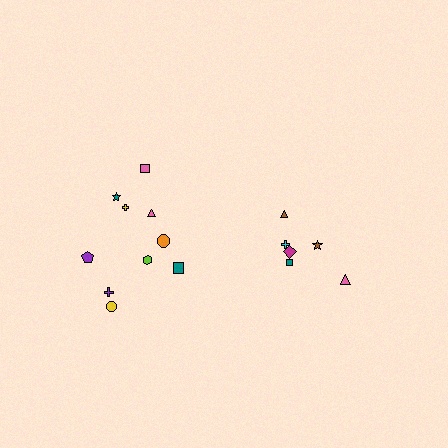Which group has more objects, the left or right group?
The left group.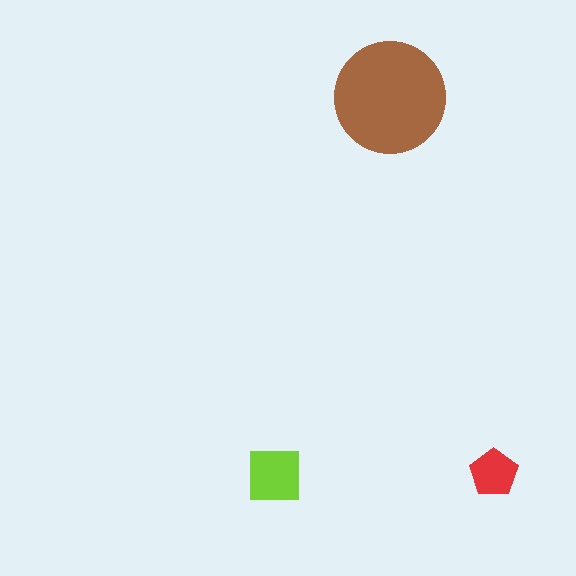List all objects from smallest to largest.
The red pentagon, the lime square, the brown circle.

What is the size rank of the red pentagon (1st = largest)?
3rd.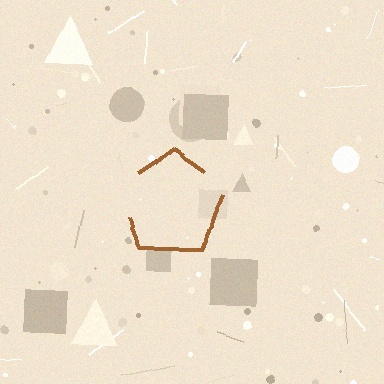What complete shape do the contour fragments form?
The contour fragments form a pentagon.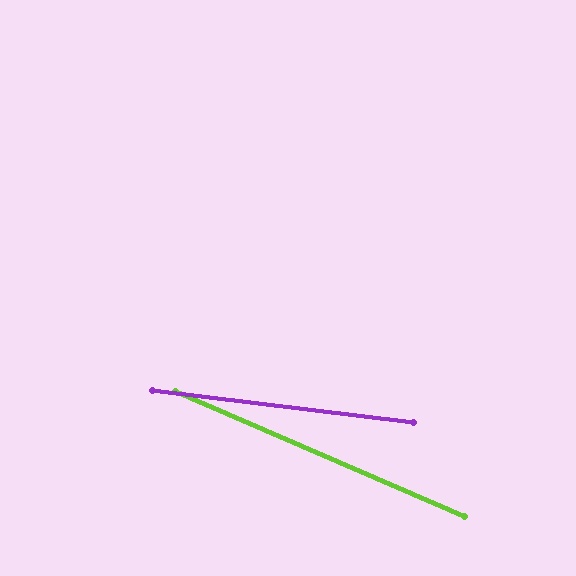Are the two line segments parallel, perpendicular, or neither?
Neither parallel nor perpendicular — they differ by about 16°.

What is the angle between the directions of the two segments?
Approximately 16 degrees.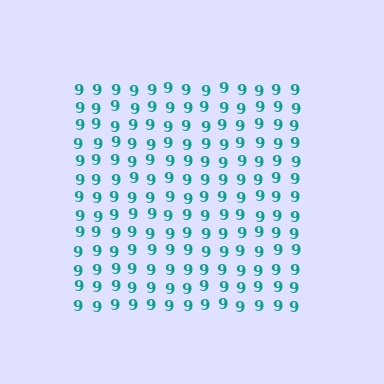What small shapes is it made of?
It is made of small digit 9's.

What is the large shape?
The large shape is a square.